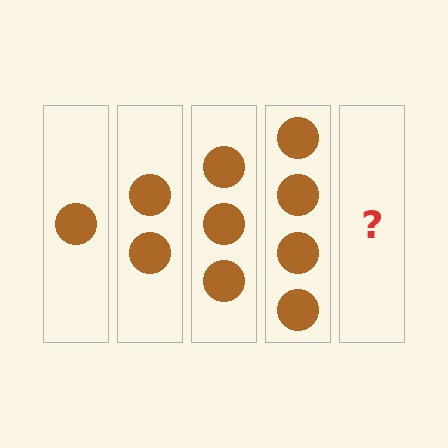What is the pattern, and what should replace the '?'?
The pattern is that each step adds one more circle. The '?' should be 5 circles.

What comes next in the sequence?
The next element should be 5 circles.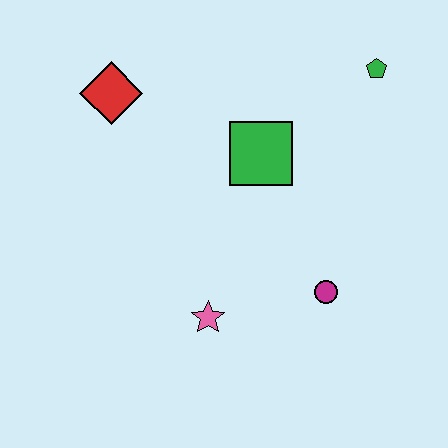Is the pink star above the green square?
No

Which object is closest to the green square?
The green pentagon is closest to the green square.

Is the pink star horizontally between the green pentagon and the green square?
No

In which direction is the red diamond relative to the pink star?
The red diamond is above the pink star.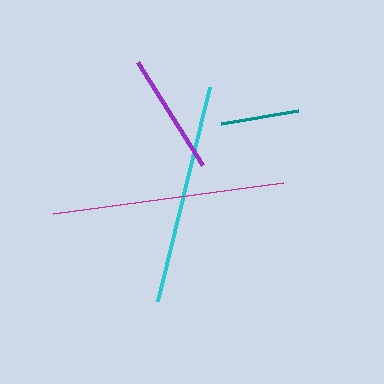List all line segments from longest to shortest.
From longest to shortest: magenta, cyan, purple, teal.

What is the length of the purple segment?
The purple segment is approximately 122 pixels long.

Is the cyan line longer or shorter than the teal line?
The cyan line is longer than the teal line.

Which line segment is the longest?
The magenta line is the longest at approximately 232 pixels.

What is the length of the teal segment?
The teal segment is approximately 78 pixels long.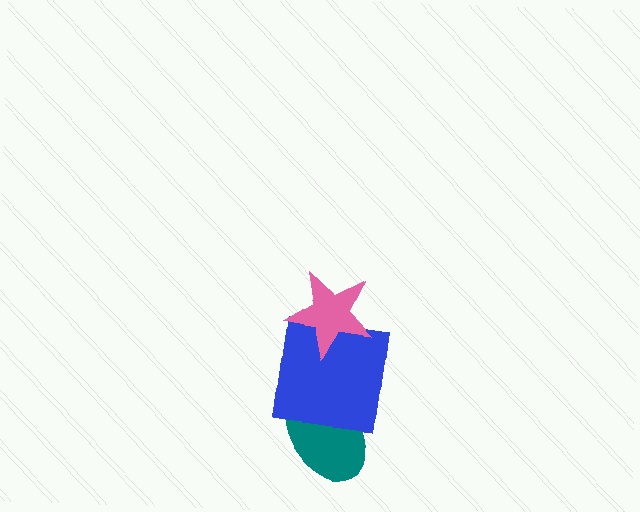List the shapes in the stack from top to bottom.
From top to bottom: the pink star, the blue square, the teal ellipse.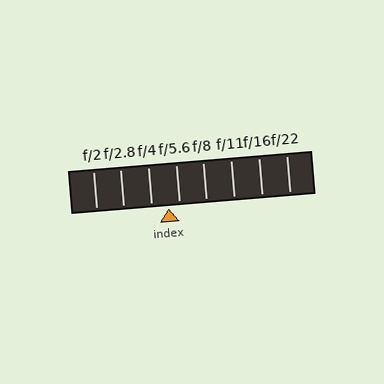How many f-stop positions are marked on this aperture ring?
There are 8 f-stop positions marked.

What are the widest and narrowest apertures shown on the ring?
The widest aperture shown is f/2 and the narrowest is f/22.